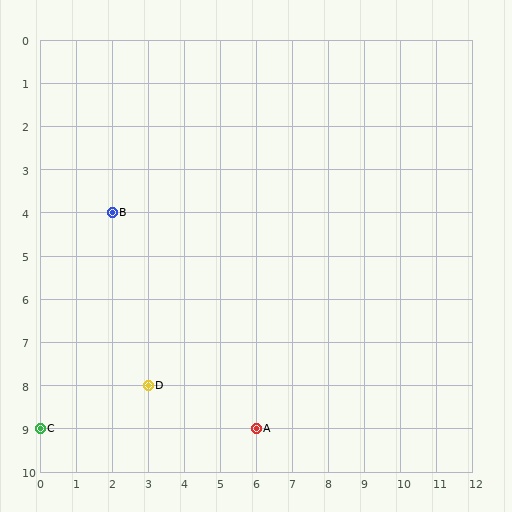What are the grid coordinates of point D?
Point D is at grid coordinates (3, 8).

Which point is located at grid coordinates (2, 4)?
Point B is at (2, 4).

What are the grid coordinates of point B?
Point B is at grid coordinates (2, 4).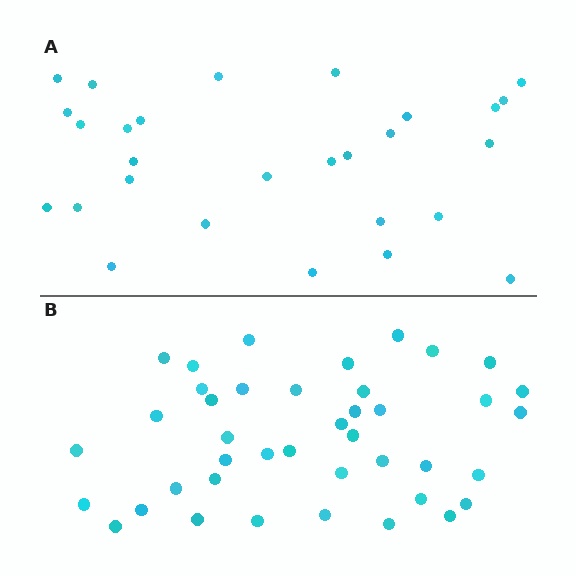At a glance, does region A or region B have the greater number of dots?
Region B (the bottom region) has more dots.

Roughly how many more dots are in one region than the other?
Region B has approximately 15 more dots than region A.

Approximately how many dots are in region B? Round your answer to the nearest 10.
About 40 dots. (The exact count is 41, which rounds to 40.)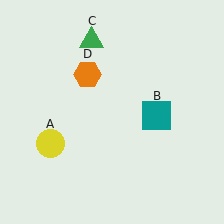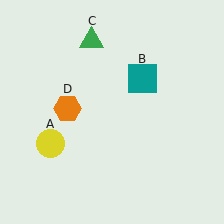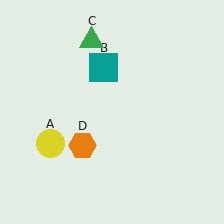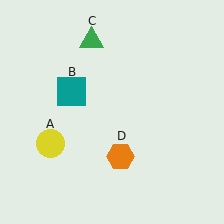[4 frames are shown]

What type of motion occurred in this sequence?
The teal square (object B), orange hexagon (object D) rotated counterclockwise around the center of the scene.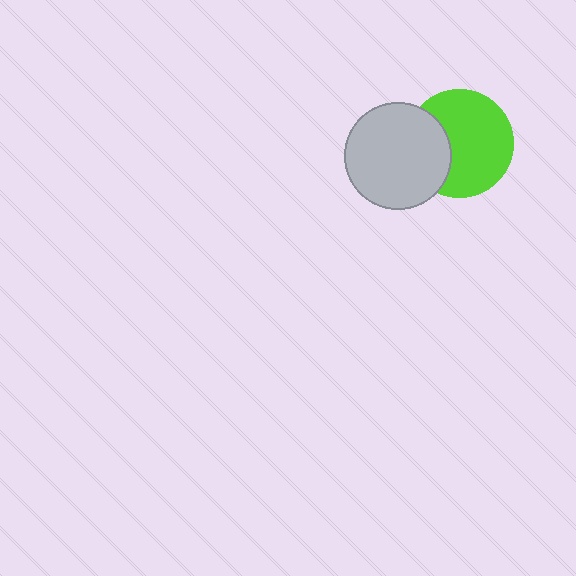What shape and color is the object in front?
The object in front is a light gray circle.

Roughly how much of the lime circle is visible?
Most of it is visible (roughly 70%).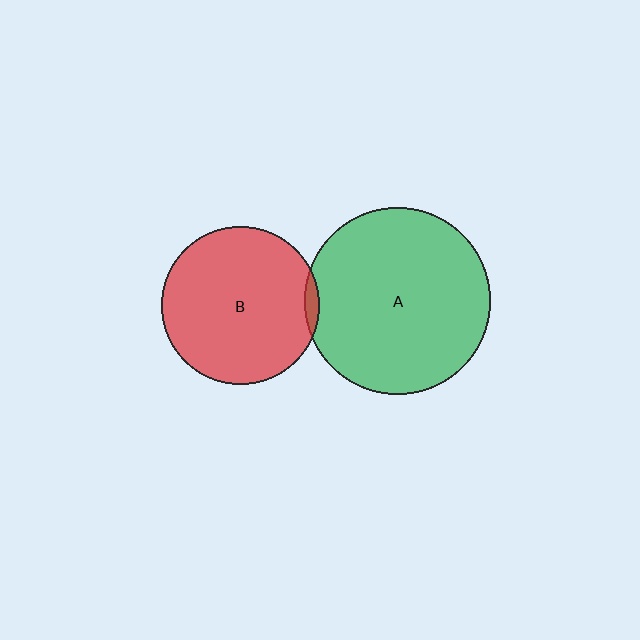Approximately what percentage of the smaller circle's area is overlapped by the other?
Approximately 5%.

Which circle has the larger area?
Circle A (green).